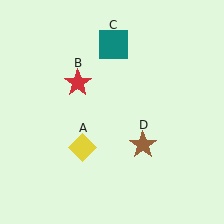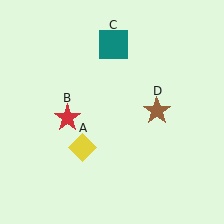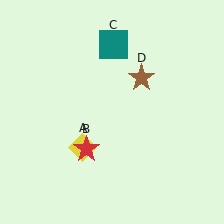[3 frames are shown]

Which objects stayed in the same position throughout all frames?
Yellow diamond (object A) and teal square (object C) remained stationary.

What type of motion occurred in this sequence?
The red star (object B), brown star (object D) rotated counterclockwise around the center of the scene.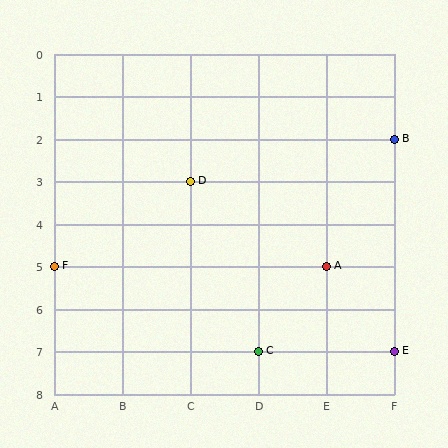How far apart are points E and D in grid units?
Points E and D are 3 columns and 4 rows apart (about 5.0 grid units diagonally).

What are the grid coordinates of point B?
Point B is at grid coordinates (F, 2).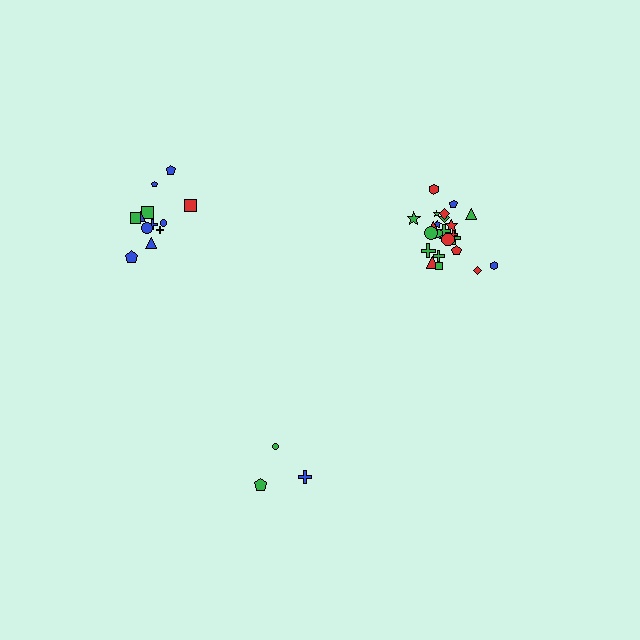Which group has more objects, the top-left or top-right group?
The top-right group.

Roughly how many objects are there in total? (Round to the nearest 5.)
Roughly 40 objects in total.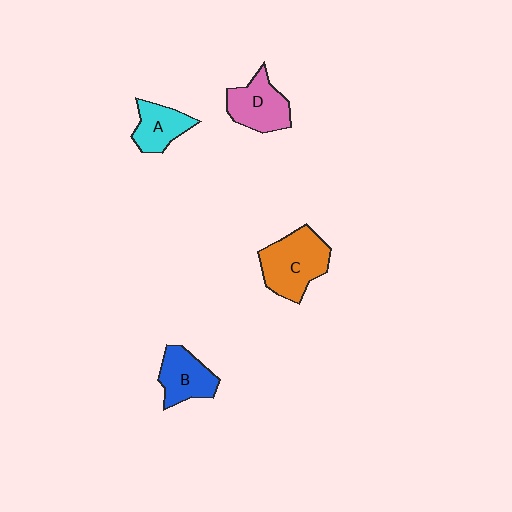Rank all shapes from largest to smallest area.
From largest to smallest: C (orange), D (pink), B (blue), A (cyan).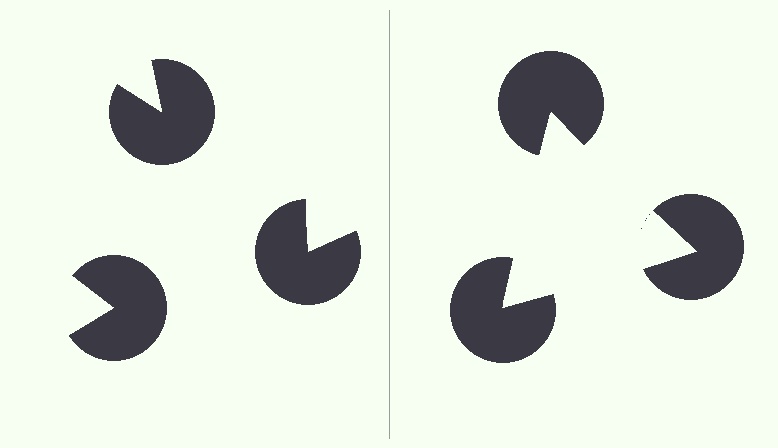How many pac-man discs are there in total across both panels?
6 — 3 on each side.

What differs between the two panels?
The pac-man discs are positioned identically on both sides; only the wedge orientations differ. On the right they align to a triangle; on the left they are misaligned.